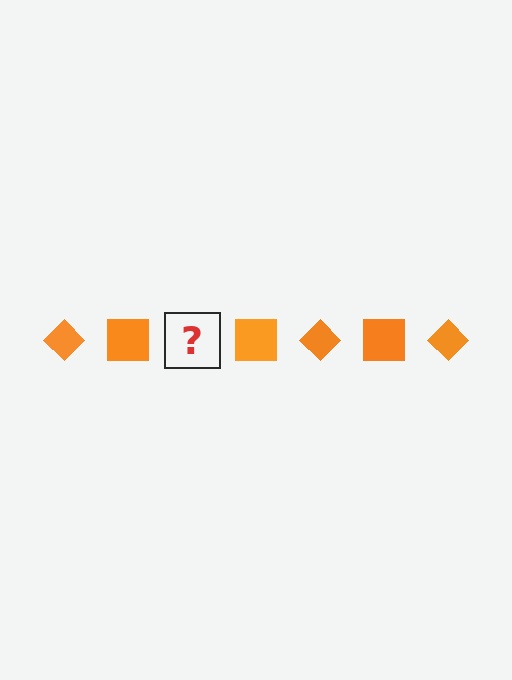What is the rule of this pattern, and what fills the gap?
The rule is that the pattern cycles through diamond, square shapes in orange. The gap should be filled with an orange diamond.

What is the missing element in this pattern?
The missing element is an orange diamond.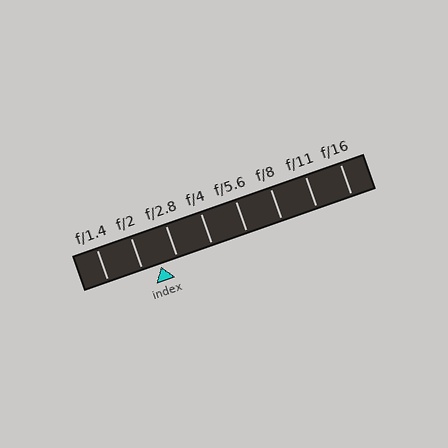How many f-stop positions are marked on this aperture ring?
There are 8 f-stop positions marked.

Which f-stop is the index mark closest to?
The index mark is closest to f/2.8.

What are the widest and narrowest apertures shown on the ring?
The widest aperture shown is f/1.4 and the narrowest is f/16.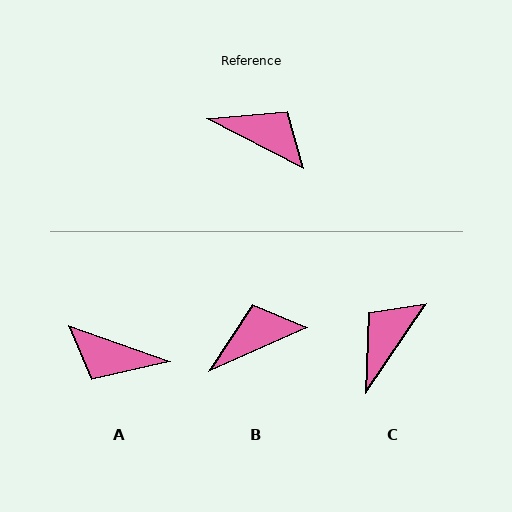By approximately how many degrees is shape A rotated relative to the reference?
Approximately 172 degrees clockwise.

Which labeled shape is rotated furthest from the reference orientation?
A, about 172 degrees away.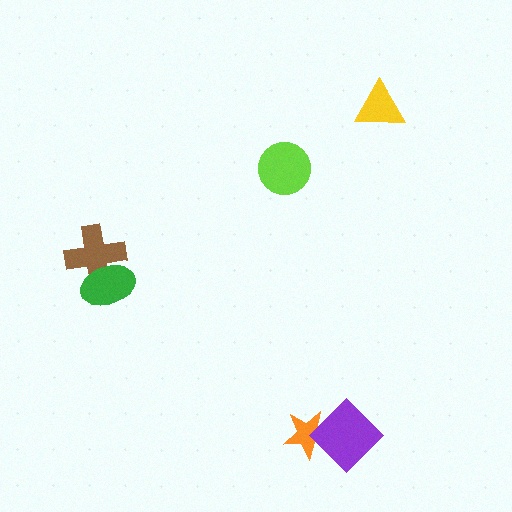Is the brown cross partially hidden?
Yes, it is partially covered by another shape.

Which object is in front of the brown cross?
The green ellipse is in front of the brown cross.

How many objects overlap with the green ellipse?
1 object overlaps with the green ellipse.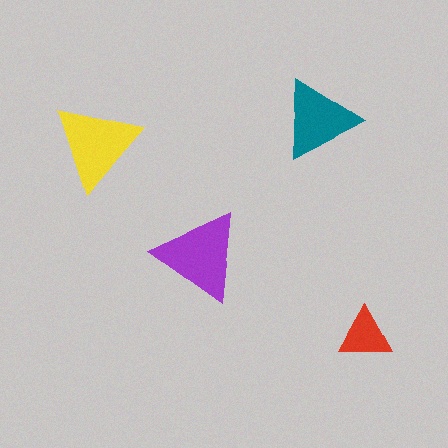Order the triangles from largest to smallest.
the purple one, the yellow one, the teal one, the red one.